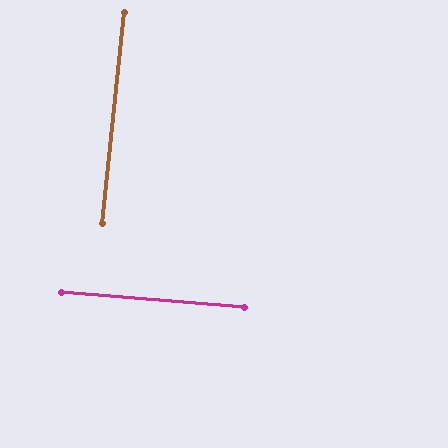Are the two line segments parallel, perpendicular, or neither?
Perpendicular — they meet at approximately 89°.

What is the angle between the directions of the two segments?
Approximately 89 degrees.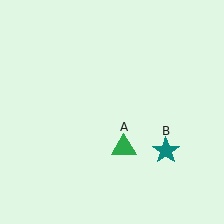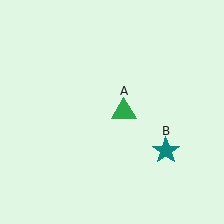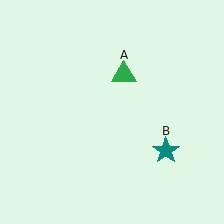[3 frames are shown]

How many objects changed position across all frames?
1 object changed position: green triangle (object A).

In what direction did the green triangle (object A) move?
The green triangle (object A) moved up.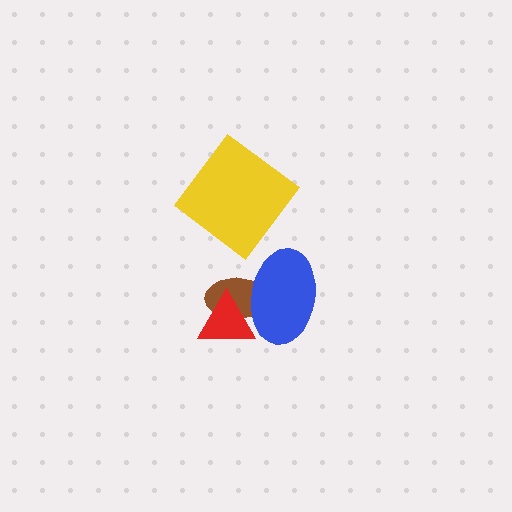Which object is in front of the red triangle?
The blue ellipse is in front of the red triangle.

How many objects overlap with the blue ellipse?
2 objects overlap with the blue ellipse.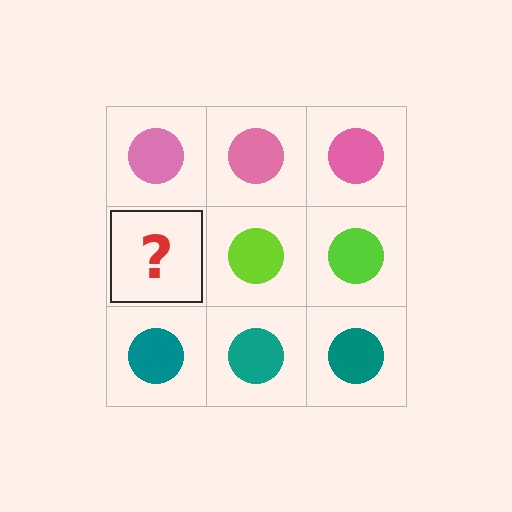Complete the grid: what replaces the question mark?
The question mark should be replaced with a lime circle.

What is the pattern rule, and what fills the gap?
The rule is that each row has a consistent color. The gap should be filled with a lime circle.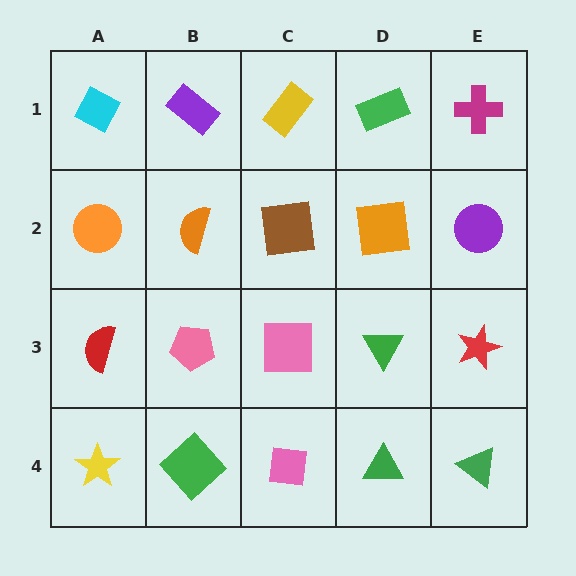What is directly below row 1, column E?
A purple circle.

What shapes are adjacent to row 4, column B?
A pink pentagon (row 3, column B), a yellow star (row 4, column A), a pink square (row 4, column C).